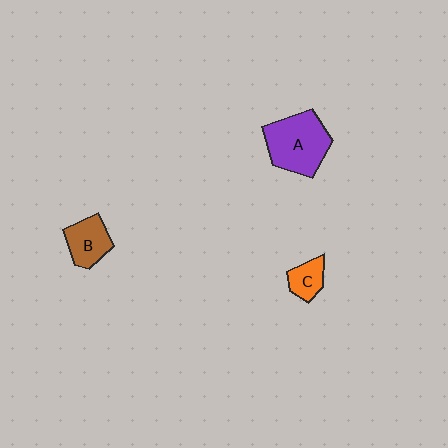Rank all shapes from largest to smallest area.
From largest to smallest: A (purple), B (brown), C (orange).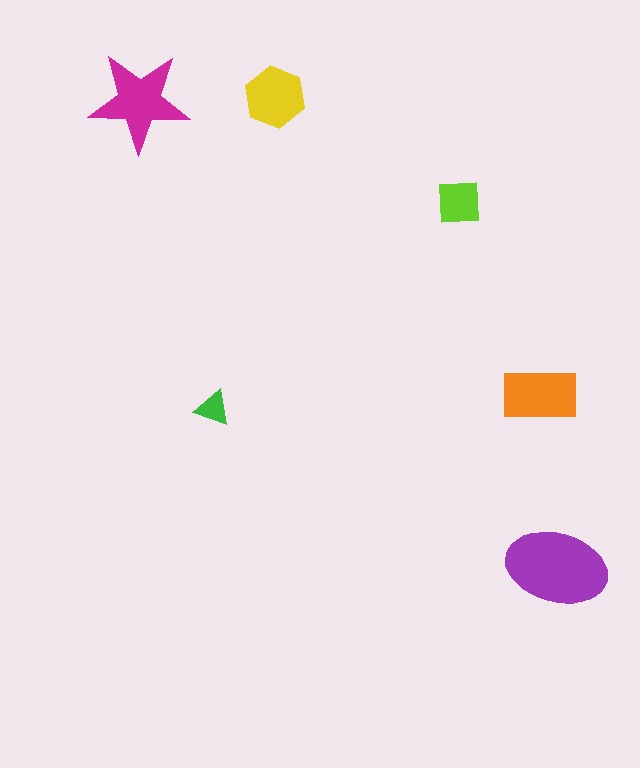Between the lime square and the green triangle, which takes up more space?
The lime square.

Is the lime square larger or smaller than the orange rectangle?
Smaller.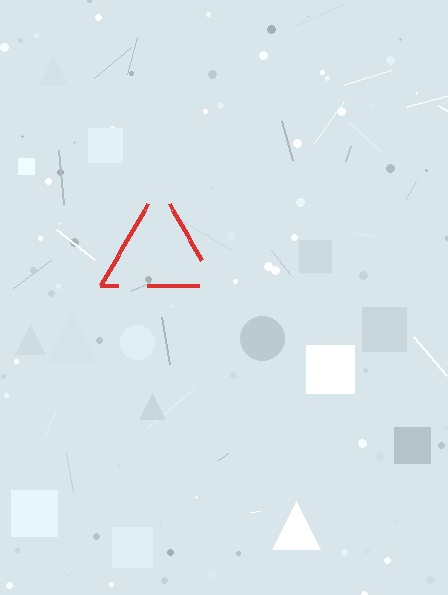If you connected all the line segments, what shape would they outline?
They would outline a triangle.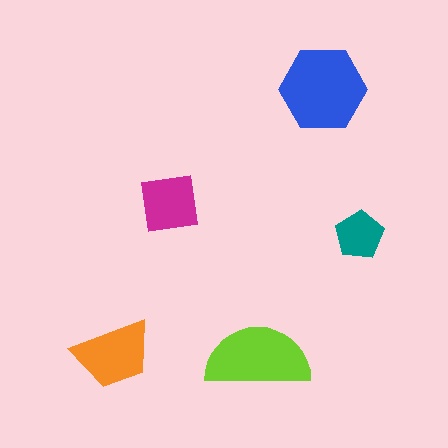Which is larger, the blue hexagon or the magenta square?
The blue hexagon.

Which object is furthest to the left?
The orange trapezoid is leftmost.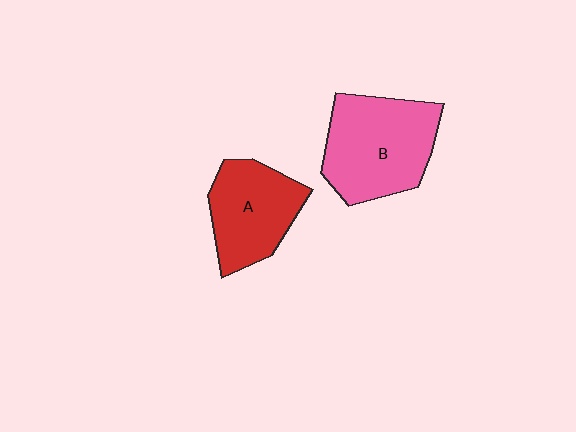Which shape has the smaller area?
Shape A (red).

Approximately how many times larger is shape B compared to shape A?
Approximately 1.3 times.